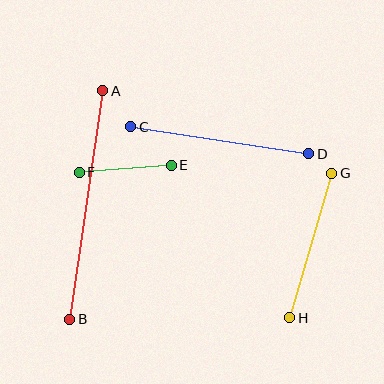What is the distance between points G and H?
The distance is approximately 151 pixels.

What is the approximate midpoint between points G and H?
The midpoint is at approximately (311, 246) pixels.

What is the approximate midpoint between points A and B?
The midpoint is at approximately (86, 205) pixels.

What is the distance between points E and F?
The distance is approximately 92 pixels.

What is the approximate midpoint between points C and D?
The midpoint is at approximately (220, 140) pixels.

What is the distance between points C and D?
The distance is approximately 180 pixels.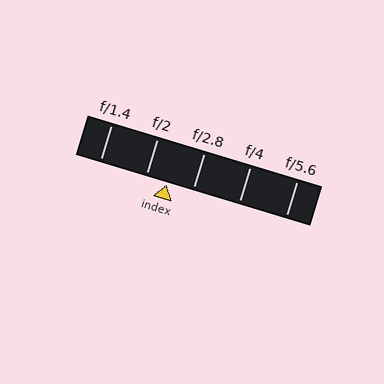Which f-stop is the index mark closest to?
The index mark is closest to f/2.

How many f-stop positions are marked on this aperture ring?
There are 5 f-stop positions marked.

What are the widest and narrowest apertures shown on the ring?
The widest aperture shown is f/1.4 and the narrowest is f/5.6.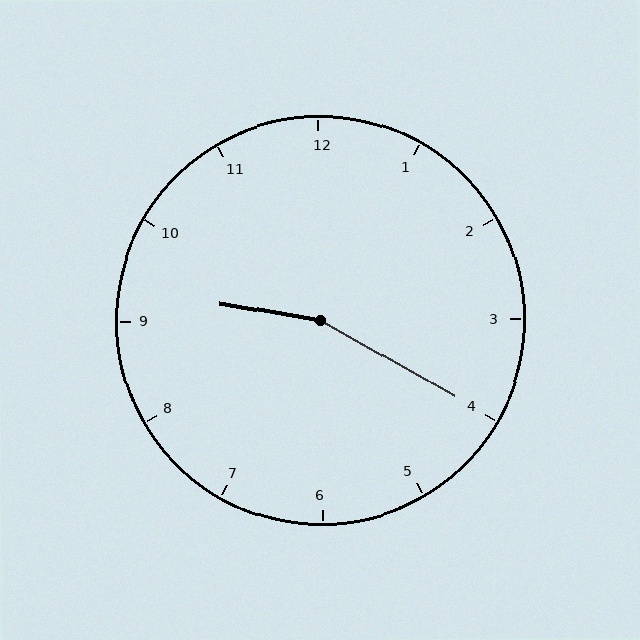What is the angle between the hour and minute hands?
Approximately 160 degrees.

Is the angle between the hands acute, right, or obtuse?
It is obtuse.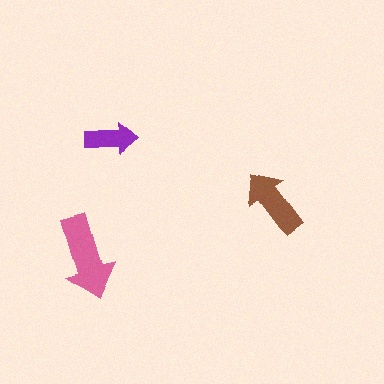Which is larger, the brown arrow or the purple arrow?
The brown one.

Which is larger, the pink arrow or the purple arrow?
The pink one.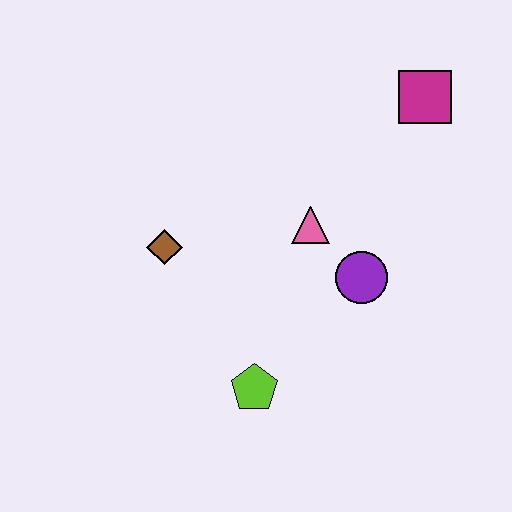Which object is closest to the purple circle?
The pink triangle is closest to the purple circle.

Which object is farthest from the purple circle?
The brown diamond is farthest from the purple circle.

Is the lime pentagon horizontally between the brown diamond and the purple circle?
Yes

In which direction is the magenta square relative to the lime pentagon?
The magenta square is above the lime pentagon.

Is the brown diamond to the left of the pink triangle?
Yes